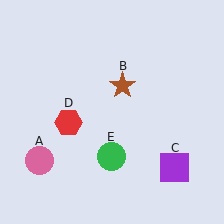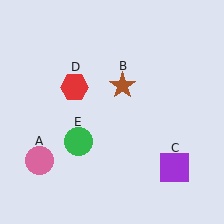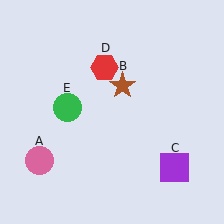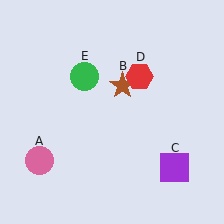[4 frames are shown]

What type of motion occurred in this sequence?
The red hexagon (object D), green circle (object E) rotated clockwise around the center of the scene.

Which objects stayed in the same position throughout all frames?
Pink circle (object A) and brown star (object B) and purple square (object C) remained stationary.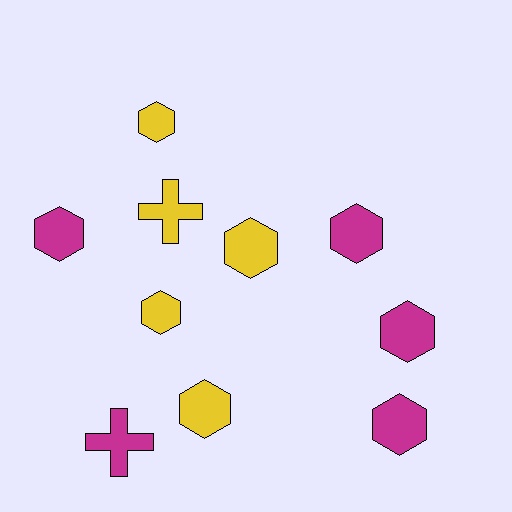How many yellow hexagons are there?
There are 4 yellow hexagons.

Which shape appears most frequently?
Hexagon, with 8 objects.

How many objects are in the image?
There are 10 objects.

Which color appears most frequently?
Magenta, with 5 objects.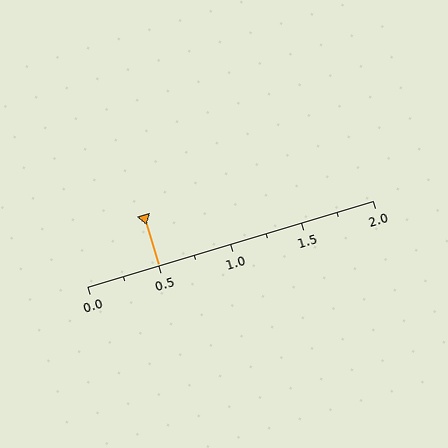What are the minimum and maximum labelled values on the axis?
The axis runs from 0.0 to 2.0.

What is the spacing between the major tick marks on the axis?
The major ticks are spaced 0.5 apart.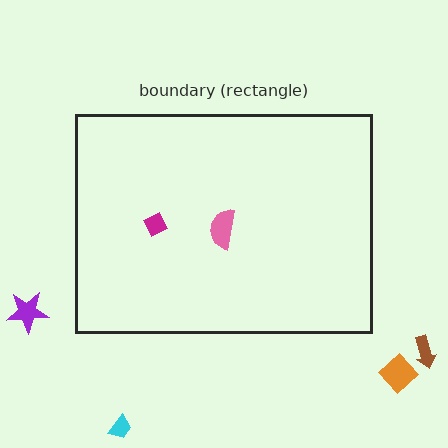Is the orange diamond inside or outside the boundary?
Outside.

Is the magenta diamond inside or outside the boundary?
Inside.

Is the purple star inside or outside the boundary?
Outside.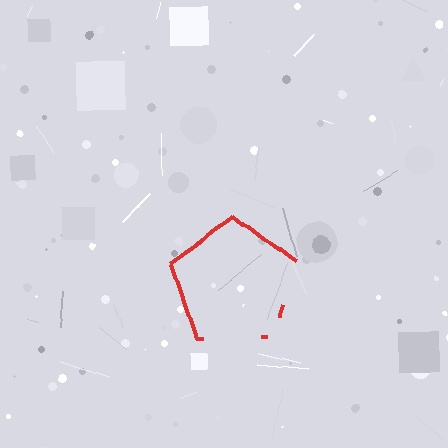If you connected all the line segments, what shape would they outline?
They would outline a pentagon.